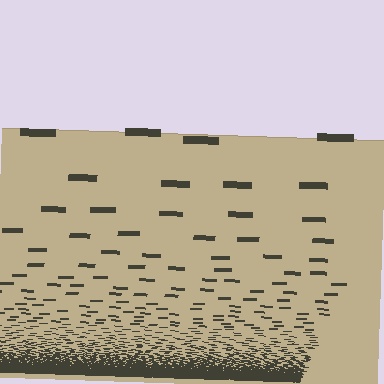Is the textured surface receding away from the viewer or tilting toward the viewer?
The surface appears to tilt toward the viewer. Texture elements get larger and sparser toward the top.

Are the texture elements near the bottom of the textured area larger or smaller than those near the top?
Smaller. The gradient is inverted — elements near the bottom are smaller and denser.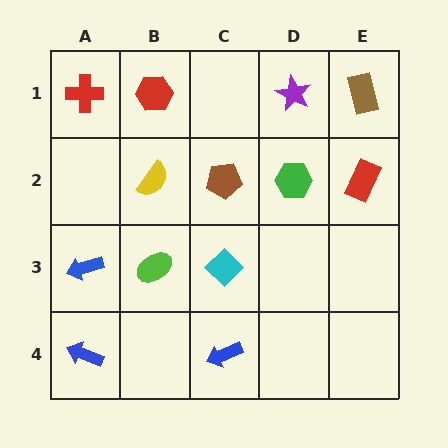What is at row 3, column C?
A cyan diamond.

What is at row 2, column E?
A red rectangle.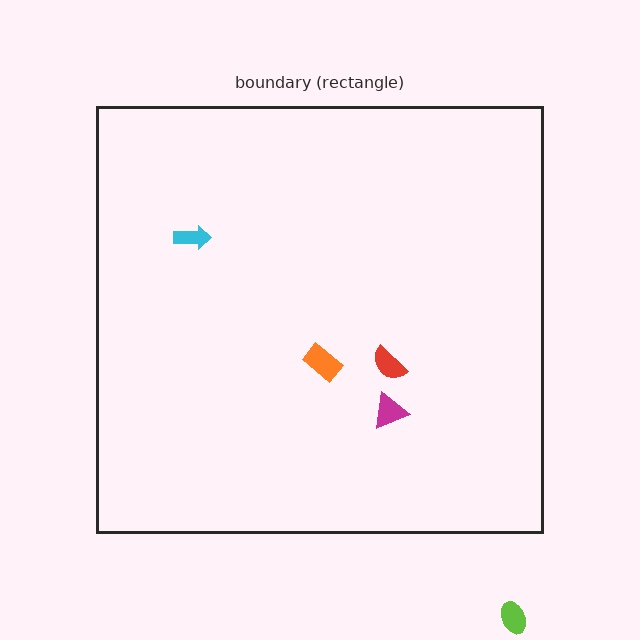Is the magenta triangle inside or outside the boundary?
Inside.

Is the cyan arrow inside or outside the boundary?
Inside.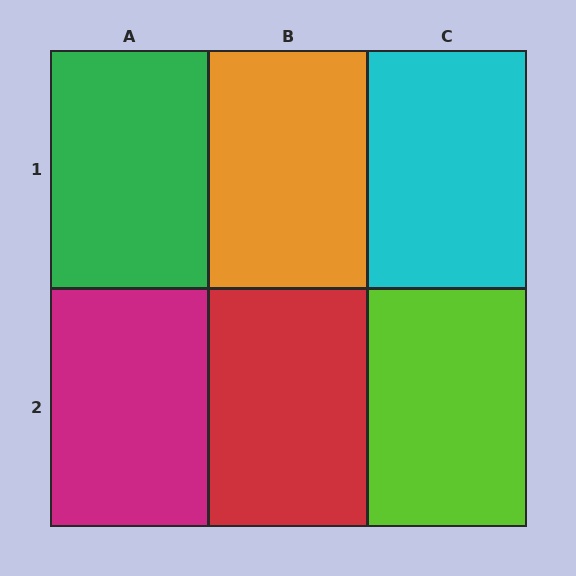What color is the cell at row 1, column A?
Green.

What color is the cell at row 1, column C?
Cyan.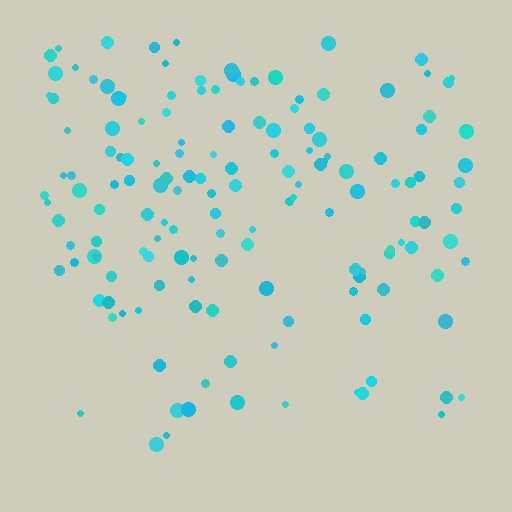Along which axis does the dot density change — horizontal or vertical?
Vertical.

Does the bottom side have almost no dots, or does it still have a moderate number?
Still a moderate number, just noticeably fewer than the top.